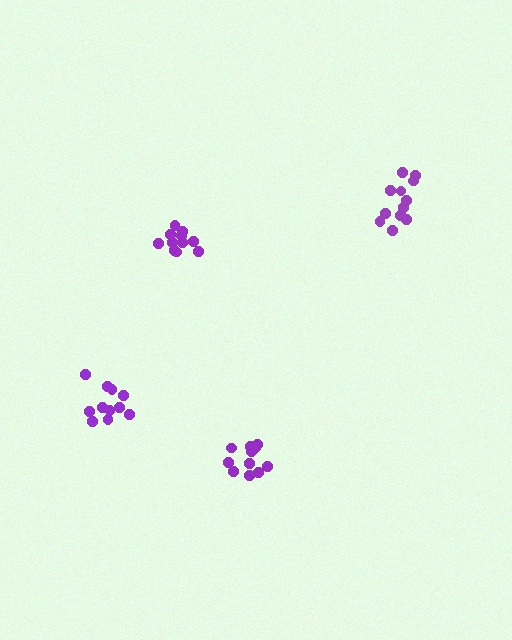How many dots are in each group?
Group 1: 11 dots, Group 2: 11 dots, Group 3: 12 dots, Group 4: 11 dots (45 total).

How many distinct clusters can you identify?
There are 4 distinct clusters.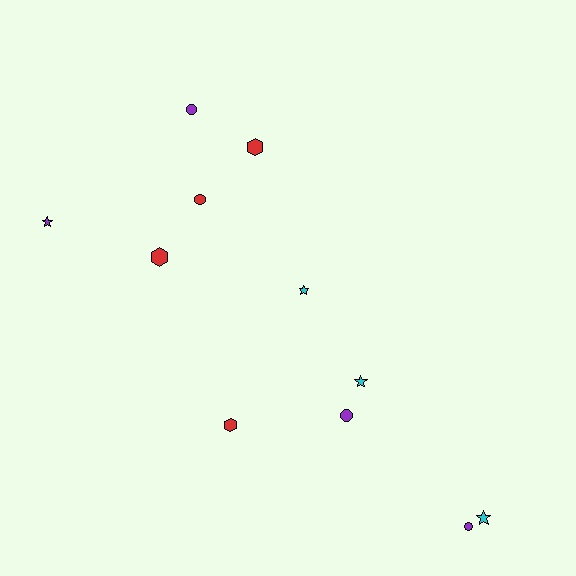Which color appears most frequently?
Red, with 4 objects.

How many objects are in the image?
There are 11 objects.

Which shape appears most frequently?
Circle, with 4 objects.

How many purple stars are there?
There is 1 purple star.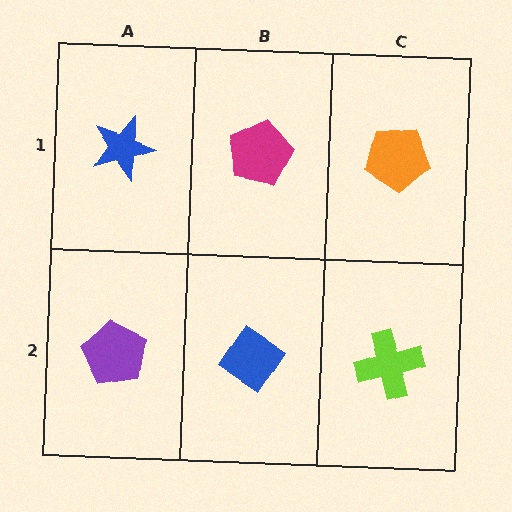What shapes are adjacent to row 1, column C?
A lime cross (row 2, column C), a magenta pentagon (row 1, column B).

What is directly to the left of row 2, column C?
A blue diamond.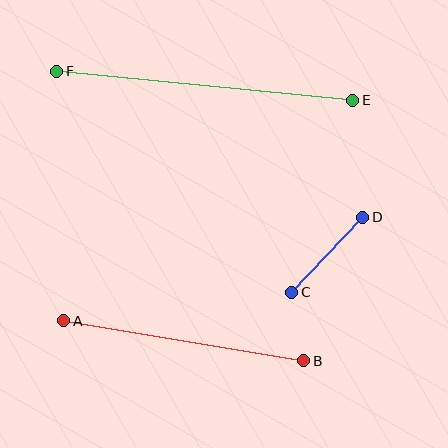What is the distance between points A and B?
The distance is approximately 244 pixels.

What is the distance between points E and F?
The distance is approximately 297 pixels.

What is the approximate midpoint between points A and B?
The midpoint is at approximately (184, 341) pixels.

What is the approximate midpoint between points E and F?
The midpoint is at approximately (205, 86) pixels.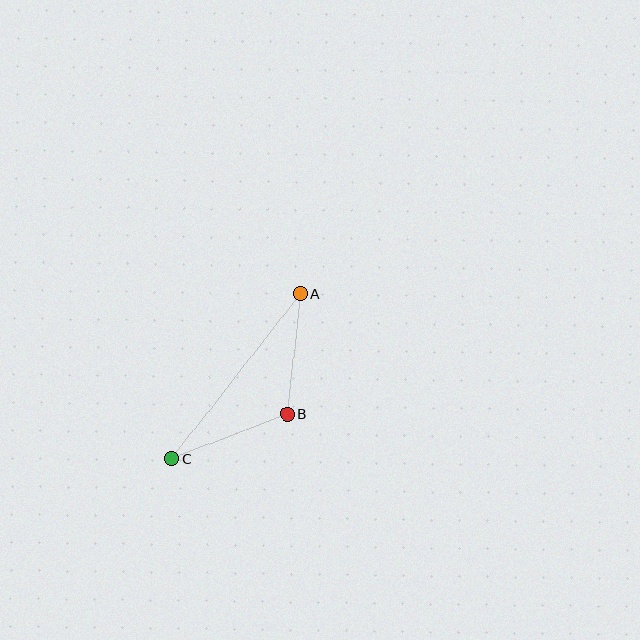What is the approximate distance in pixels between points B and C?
The distance between B and C is approximately 123 pixels.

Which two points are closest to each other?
Points A and B are closest to each other.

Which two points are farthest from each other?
Points A and C are farthest from each other.